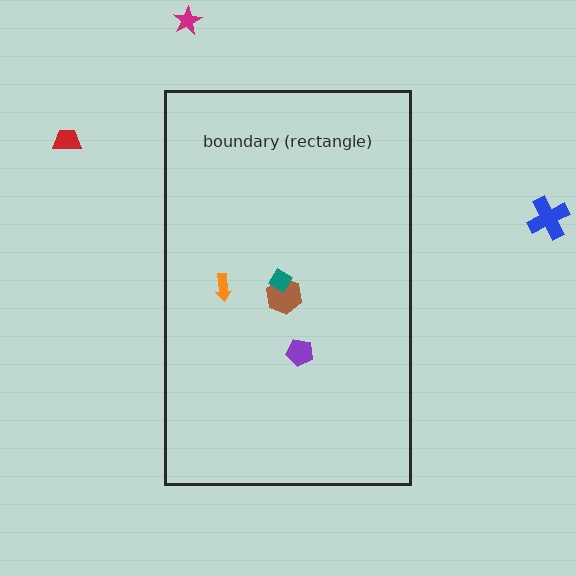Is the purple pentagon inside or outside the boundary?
Inside.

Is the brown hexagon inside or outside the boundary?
Inside.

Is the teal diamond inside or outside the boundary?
Inside.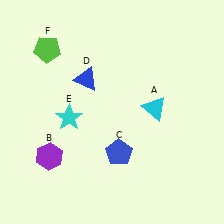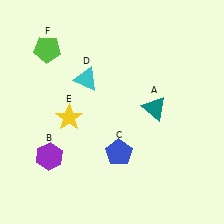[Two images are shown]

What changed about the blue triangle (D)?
In Image 1, D is blue. In Image 2, it changed to cyan.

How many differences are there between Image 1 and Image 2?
There are 3 differences between the two images.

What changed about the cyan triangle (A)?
In Image 1, A is cyan. In Image 2, it changed to teal.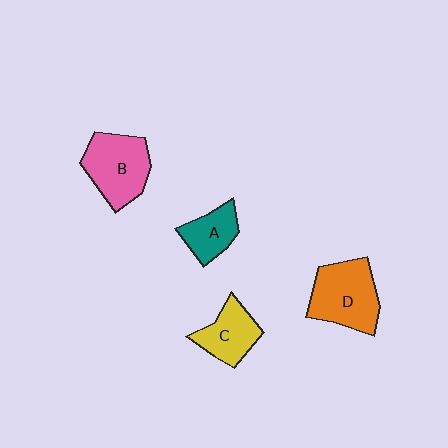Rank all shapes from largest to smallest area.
From largest to smallest: D (orange), B (pink), C (yellow), A (teal).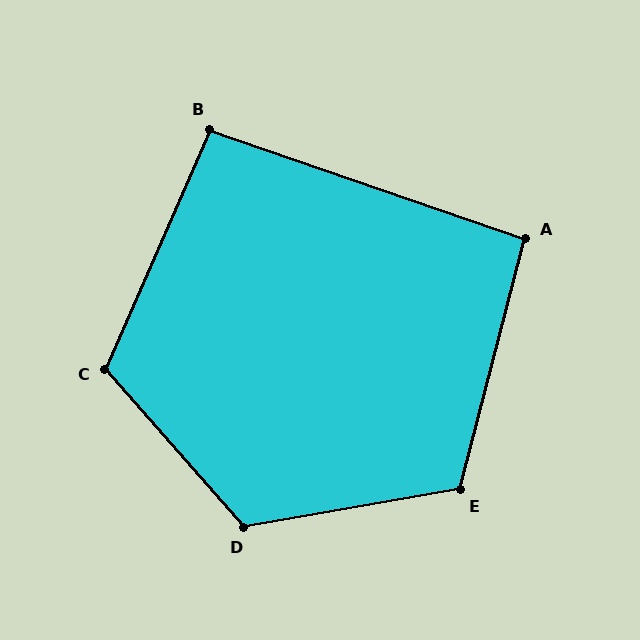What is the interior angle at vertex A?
Approximately 95 degrees (approximately right).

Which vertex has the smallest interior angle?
B, at approximately 94 degrees.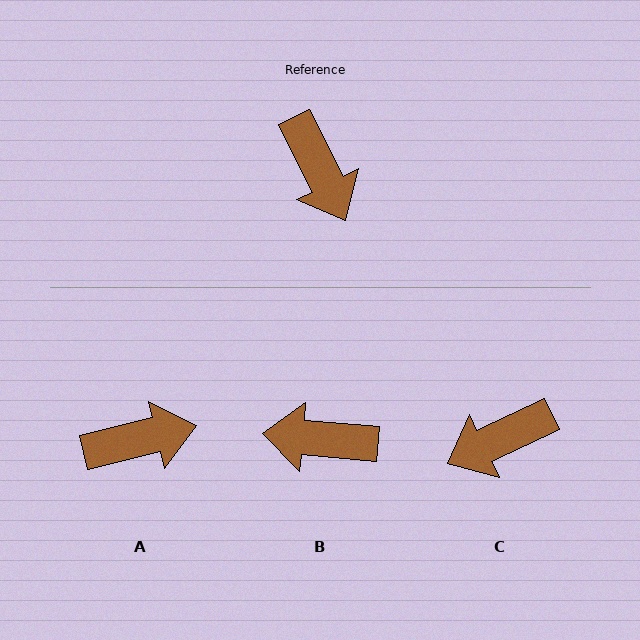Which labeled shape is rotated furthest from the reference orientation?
B, about 122 degrees away.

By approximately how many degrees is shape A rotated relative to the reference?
Approximately 77 degrees counter-clockwise.